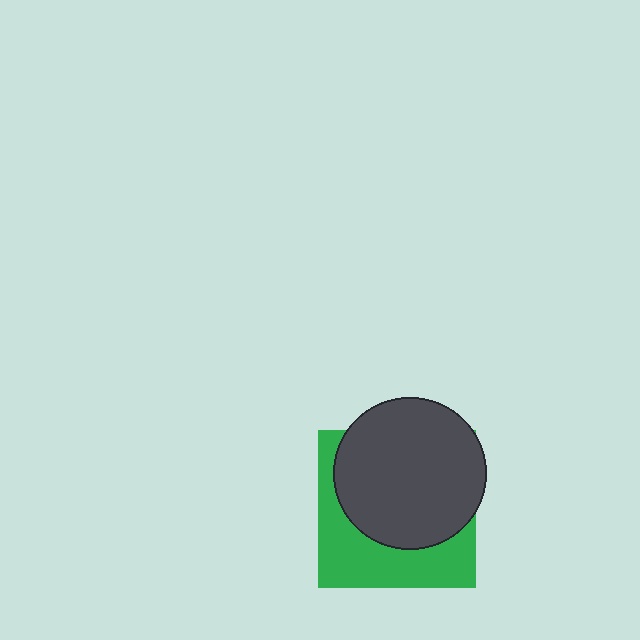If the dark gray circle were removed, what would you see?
You would see the complete green square.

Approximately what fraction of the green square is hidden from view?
Roughly 60% of the green square is hidden behind the dark gray circle.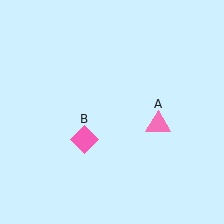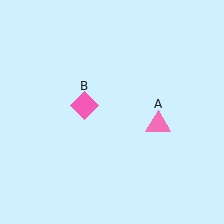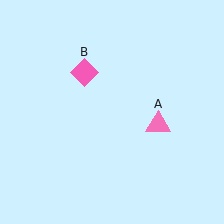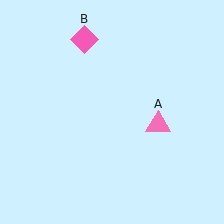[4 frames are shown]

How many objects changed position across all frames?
1 object changed position: pink diamond (object B).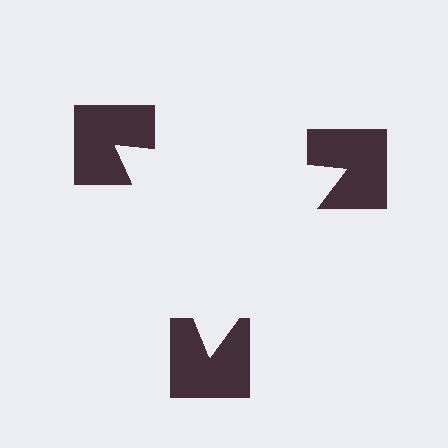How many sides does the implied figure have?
3 sides.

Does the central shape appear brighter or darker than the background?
It typically appears slightly brighter than the background, even though no actual brightness change is drawn.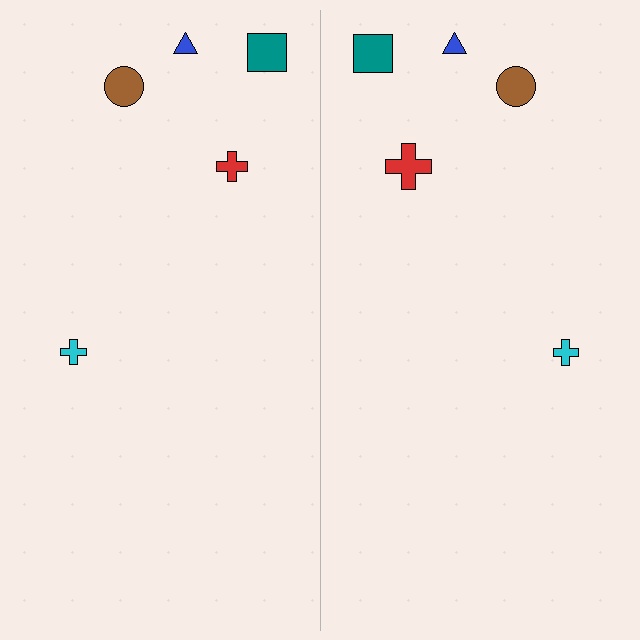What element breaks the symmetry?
The red cross on the right side has a different size than its mirror counterpart.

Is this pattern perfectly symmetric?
No, the pattern is not perfectly symmetric. The red cross on the right side has a different size than its mirror counterpart.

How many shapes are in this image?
There are 10 shapes in this image.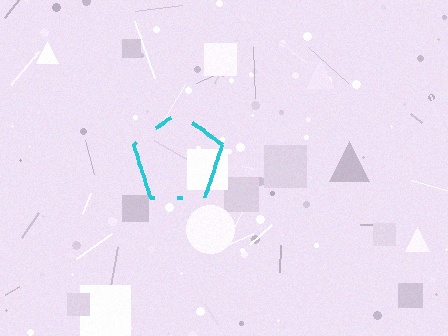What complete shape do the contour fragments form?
The contour fragments form a pentagon.